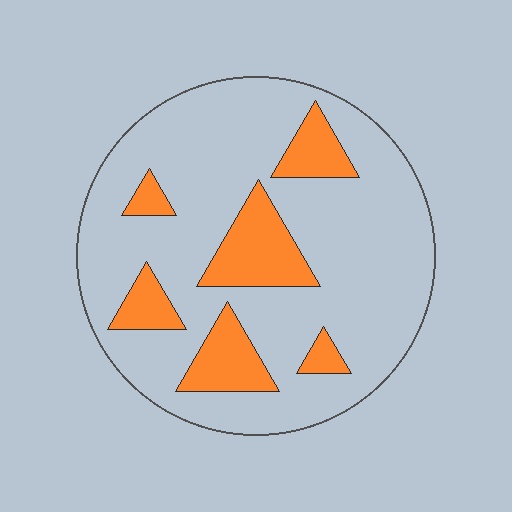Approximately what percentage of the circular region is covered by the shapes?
Approximately 20%.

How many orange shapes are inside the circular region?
6.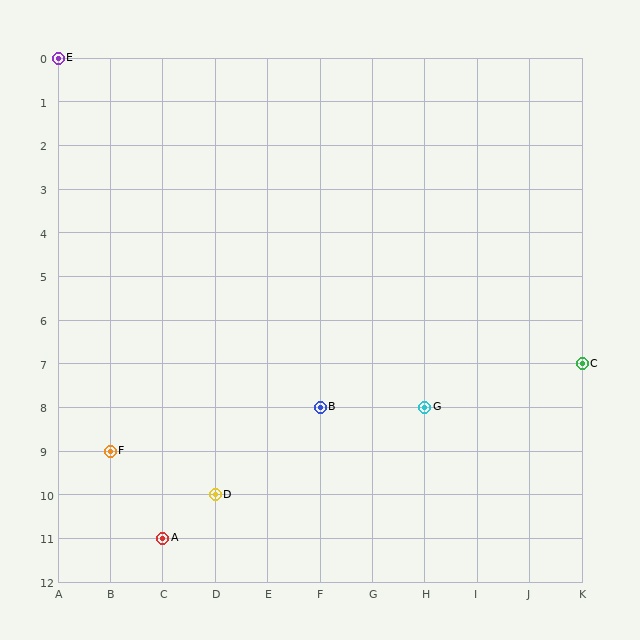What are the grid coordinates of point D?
Point D is at grid coordinates (D, 10).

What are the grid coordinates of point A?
Point A is at grid coordinates (C, 11).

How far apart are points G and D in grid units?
Points G and D are 4 columns and 2 rows apart (about 4.5 grid units diagonally).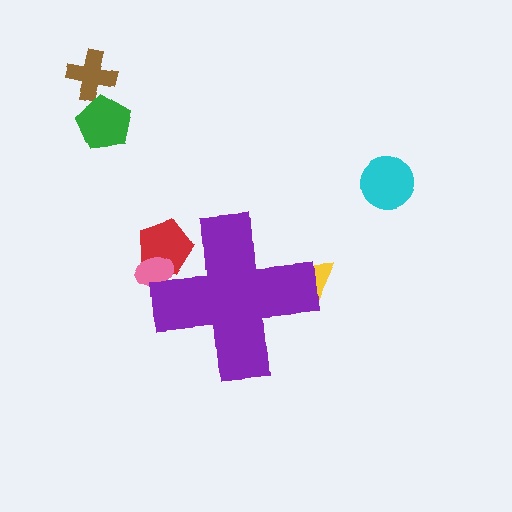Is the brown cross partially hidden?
No, the brown cross is fully visible.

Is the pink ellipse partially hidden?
Yes, the pink ellipse is partially hidden behind the purple cross.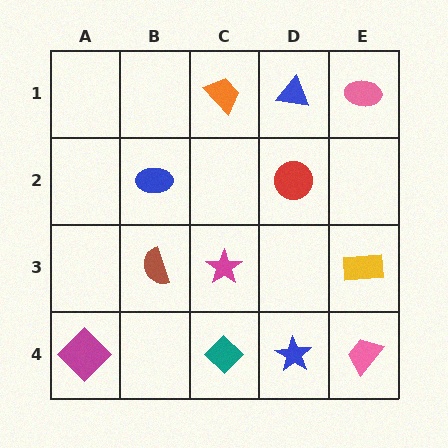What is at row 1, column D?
A blue triangle.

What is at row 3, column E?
A yellow rectangle.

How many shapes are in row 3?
3 shapes.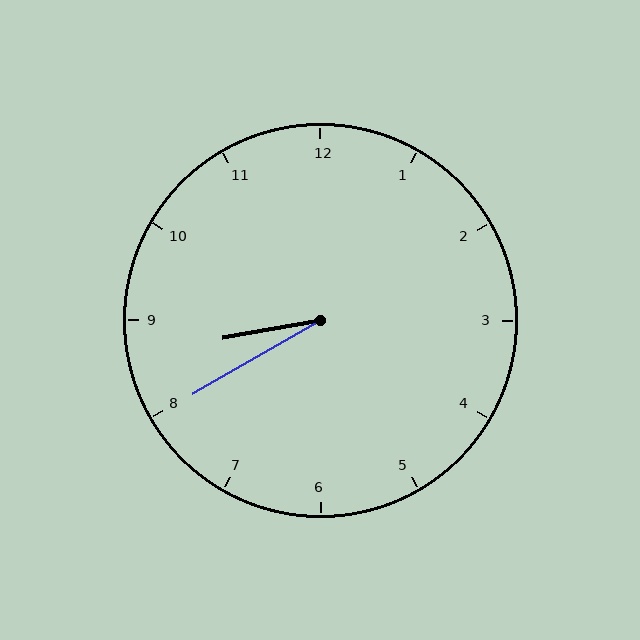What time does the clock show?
8:40.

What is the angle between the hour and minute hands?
Approximately 20 degrees.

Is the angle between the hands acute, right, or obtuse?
It is acute.